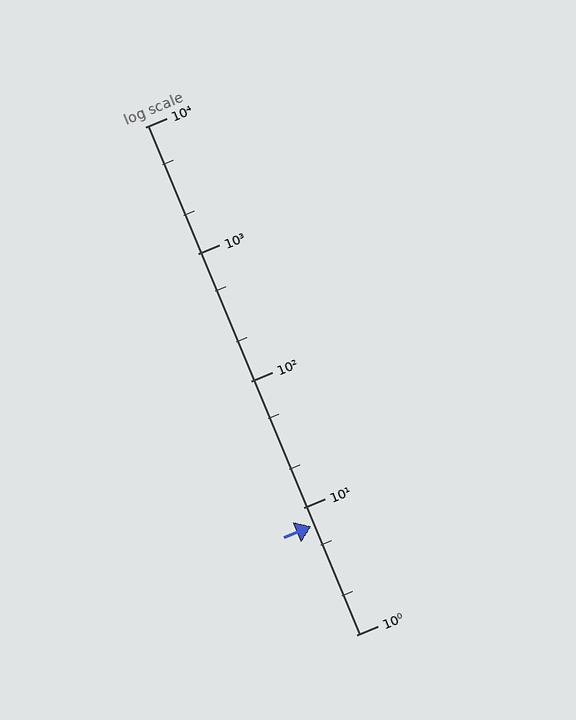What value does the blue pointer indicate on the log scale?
The pointer indicates approximately 7.1.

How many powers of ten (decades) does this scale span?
The scale spans 4 decades, from 1 to 10000.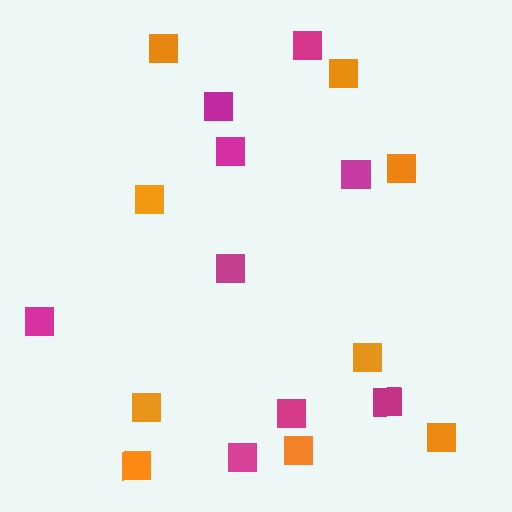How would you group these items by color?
There are 2 groups: one group of magenta squares (9) and one group of orange squares (9).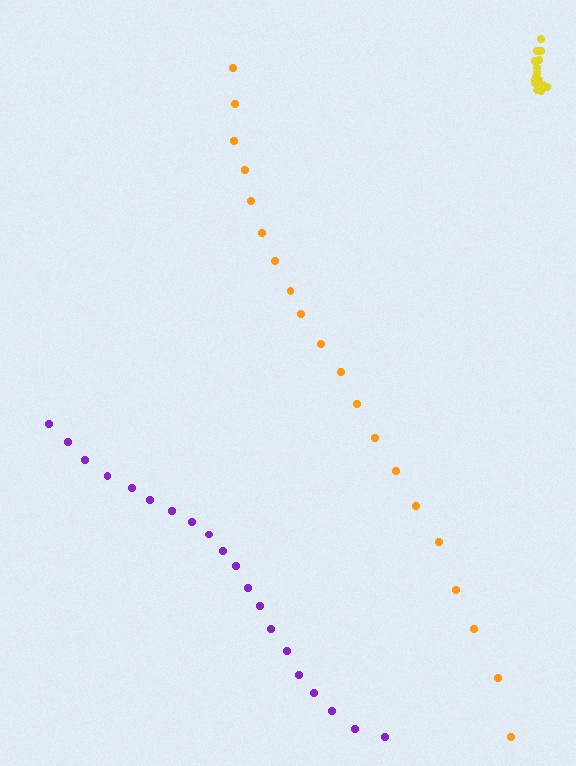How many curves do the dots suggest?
There are 3 distinct paths.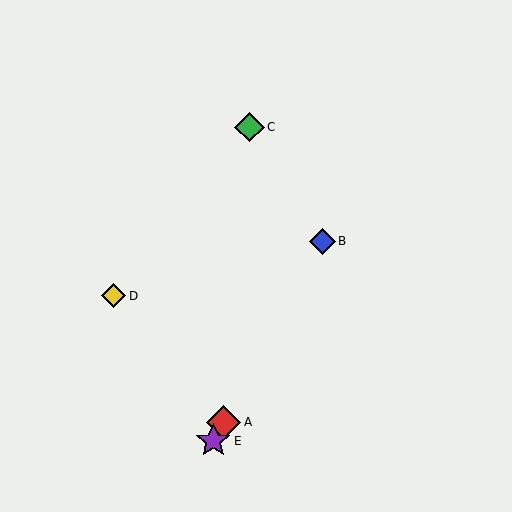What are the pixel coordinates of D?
Object D is at (114, 296).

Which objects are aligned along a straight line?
Objects A, B, E are aligned along a straight line.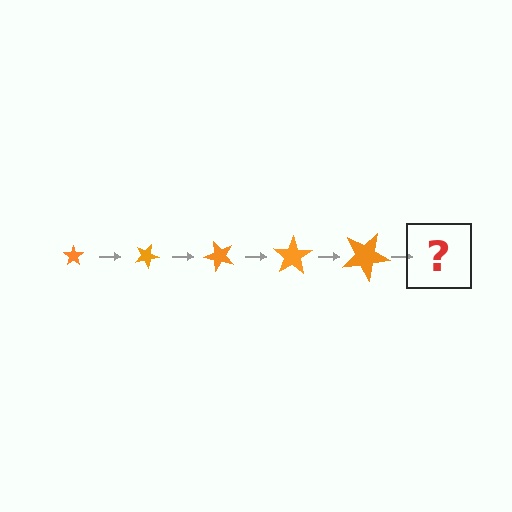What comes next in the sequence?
The next element should be a star, larger than the previous one and rotated 125 degrees from the start.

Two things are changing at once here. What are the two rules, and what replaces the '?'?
The two rules are that the star grows larger each step and it rotates 25 degrees each step. The '?' should be a star, larger than the previous one and rotated 125 degrees from the start.